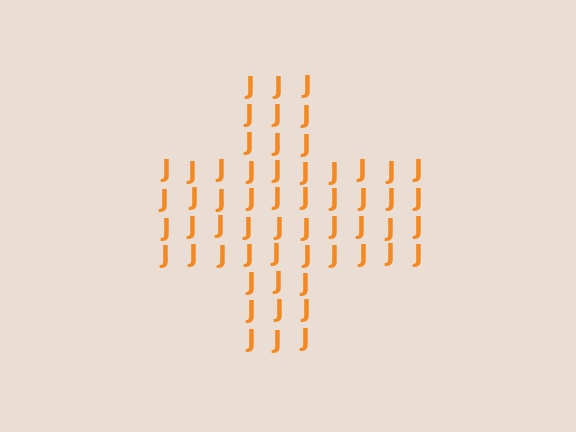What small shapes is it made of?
It is made of small letter J's.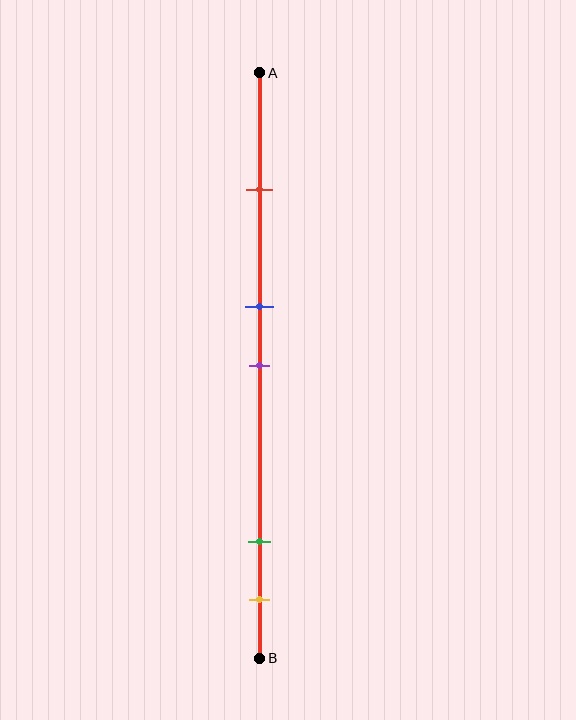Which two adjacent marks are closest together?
The blue and purple marks are the closest adjacent pair.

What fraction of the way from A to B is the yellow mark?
The yellow mark is approximately 90% (0.9) of the way from A to B.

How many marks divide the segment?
There are 5 marks dividing the segment.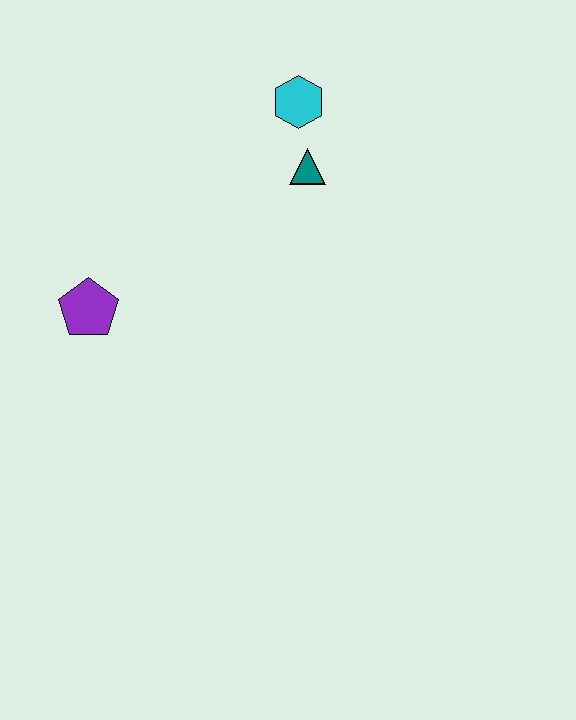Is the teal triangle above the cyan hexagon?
No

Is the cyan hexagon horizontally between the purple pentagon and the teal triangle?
Yes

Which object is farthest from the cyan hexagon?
The purple pentagon is farthest from the cyan hexagon.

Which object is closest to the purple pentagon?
The teal triangle is closest to the purple pentagon.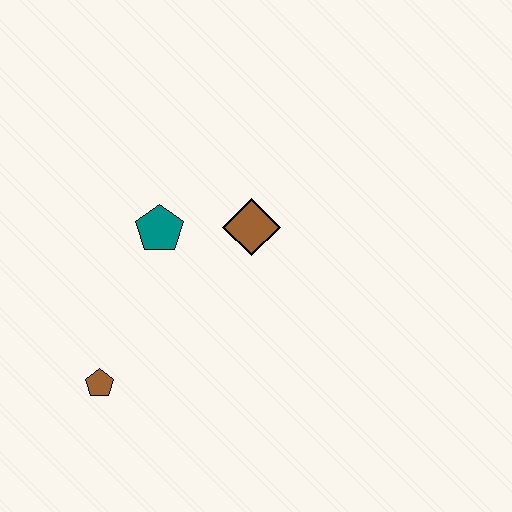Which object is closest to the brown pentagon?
The teal pentagon is closest to the brown pentagon.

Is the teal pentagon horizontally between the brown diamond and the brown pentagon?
Yes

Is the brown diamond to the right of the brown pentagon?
Yes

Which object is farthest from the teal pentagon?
The brown pentagon is farthest from the teal pentagon.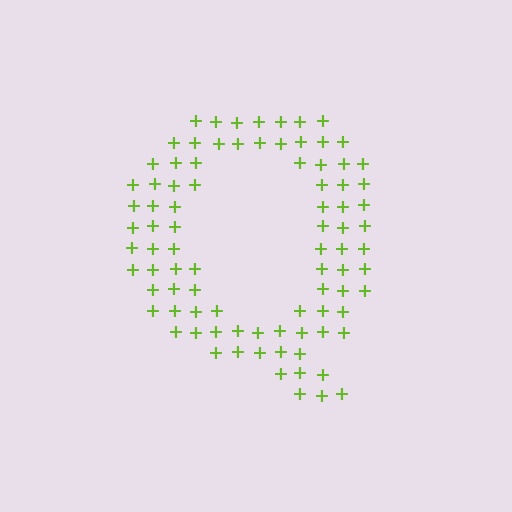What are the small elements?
The small elements are plus signs.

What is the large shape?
The large shape is the letter Q.